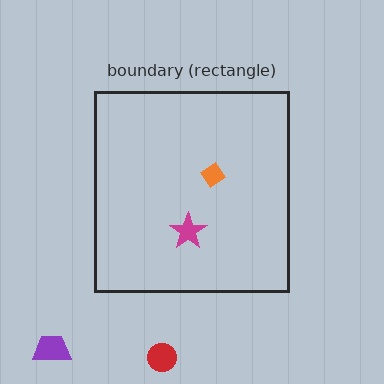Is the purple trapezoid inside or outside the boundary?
Outside.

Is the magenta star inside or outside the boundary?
Inside.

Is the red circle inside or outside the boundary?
Outside.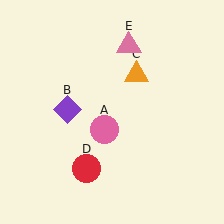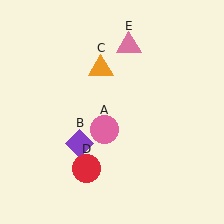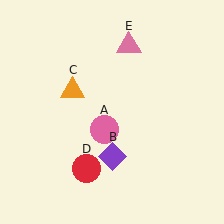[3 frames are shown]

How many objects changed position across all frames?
2 objects changed position: purple diamond (object B), orange triangle (object C).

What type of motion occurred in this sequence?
The purple diamond (object B), orange triangle (object C) rotated counterclockwise around the center of the scene.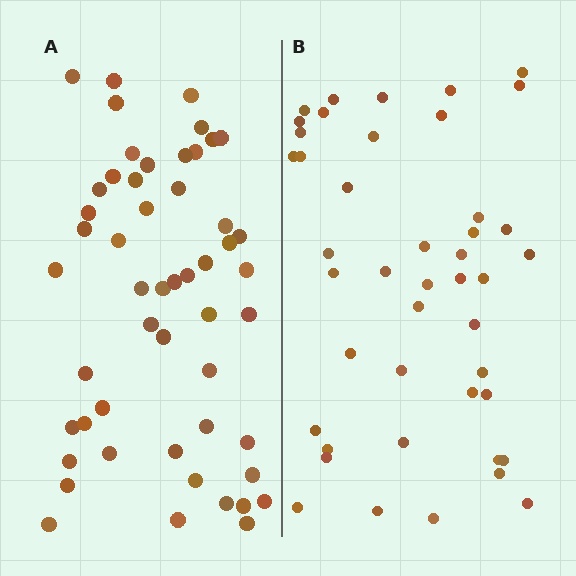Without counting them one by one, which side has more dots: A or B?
Region A (the left region) has more dots.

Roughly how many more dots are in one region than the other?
Region A has roughly 8 or so more dots than region B.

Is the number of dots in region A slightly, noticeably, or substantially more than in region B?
Region A has only slightly more — the two regions are fairly close. The ratio is roughly 1.2 to 1.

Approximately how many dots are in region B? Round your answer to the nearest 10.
About 40 dots. (The exact count is 44, which rounds to 40.)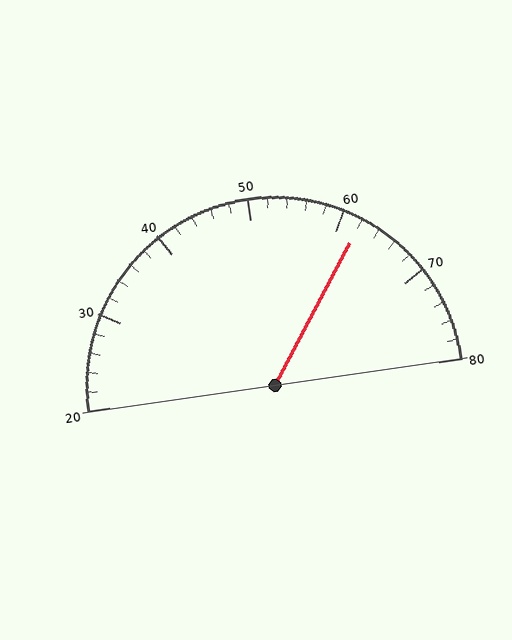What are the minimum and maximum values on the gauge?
The gauge ranges from 20 to 80.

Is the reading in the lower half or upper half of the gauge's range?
The reading is in the upper half of the range (20 to 80).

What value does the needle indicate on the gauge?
The needle indicates approximately 62.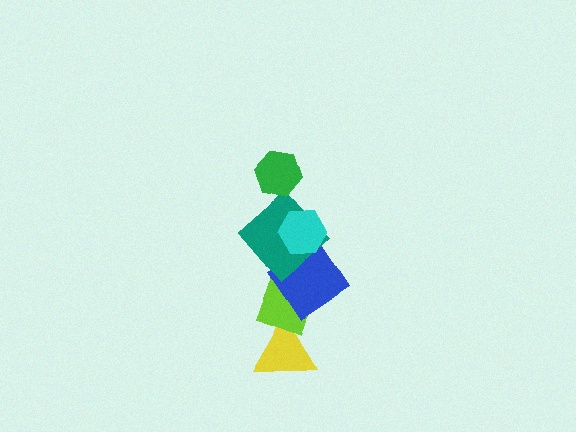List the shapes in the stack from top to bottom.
From top to bottom: the green hexagon, the cyan hexagon, the teal diamond, the blue diamond, the lime diamond, the yellow triangle.